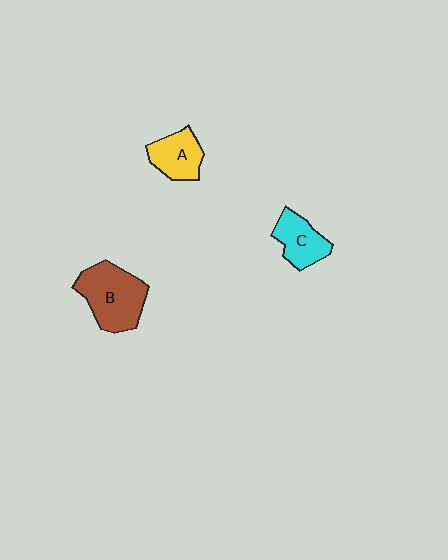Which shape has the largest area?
Shape B (brown).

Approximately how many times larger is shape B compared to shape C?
Approximately 1.6 times.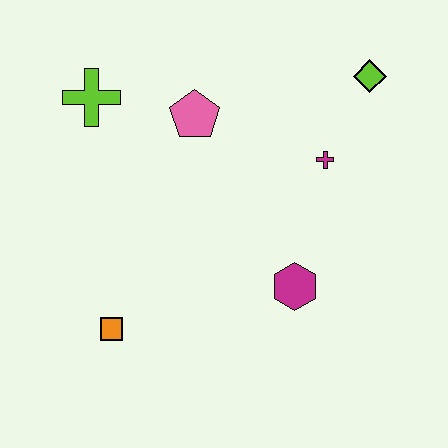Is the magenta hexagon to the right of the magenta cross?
No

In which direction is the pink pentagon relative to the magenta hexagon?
The pink pentagon is above the magenta hexagon.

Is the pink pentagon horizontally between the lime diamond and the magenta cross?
No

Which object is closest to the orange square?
The magenta hexagon is closest to the orange square.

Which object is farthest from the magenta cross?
The orange square is farthest from the magenta cross.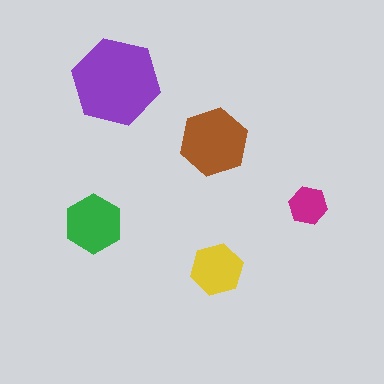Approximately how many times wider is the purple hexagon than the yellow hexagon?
About 1.5 times wider.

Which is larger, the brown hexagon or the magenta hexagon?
The brown one.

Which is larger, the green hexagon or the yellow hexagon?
The green one.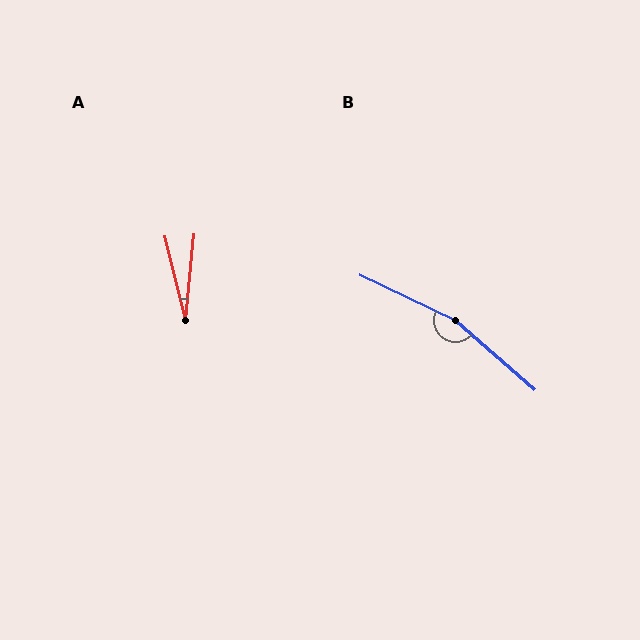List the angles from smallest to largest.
A (19°), B (164°).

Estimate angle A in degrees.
Approximately 19 degrees.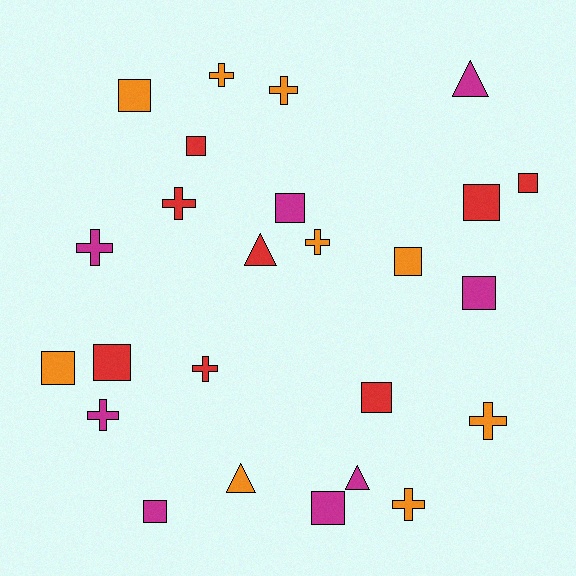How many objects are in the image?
There are 25 objects.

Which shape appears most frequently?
Square, with 12 objects.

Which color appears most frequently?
Orange, with 9 objects.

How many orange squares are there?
There are 3 orange squares.